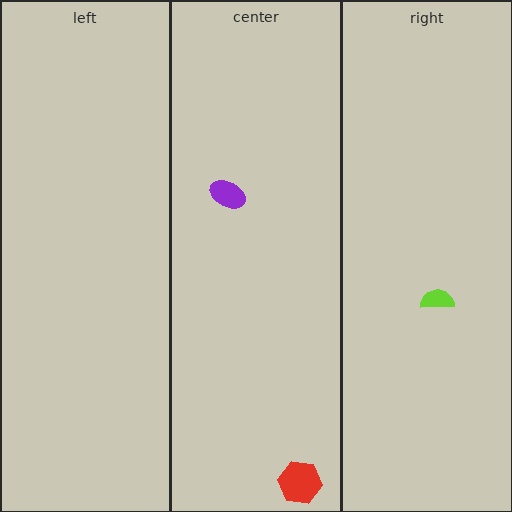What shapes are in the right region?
The lime semicircle.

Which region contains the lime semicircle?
The right region.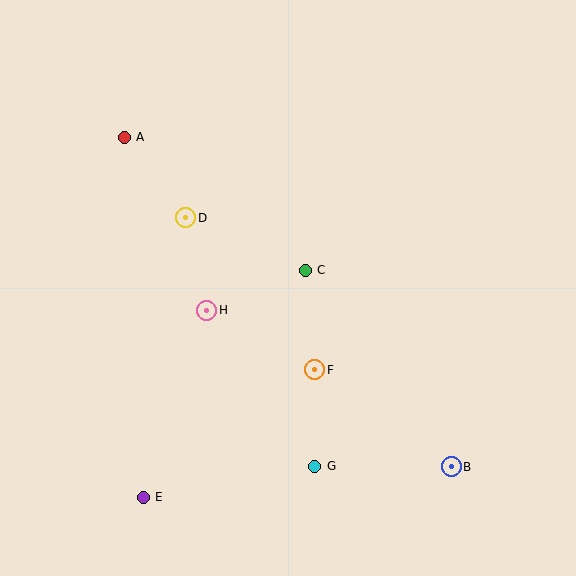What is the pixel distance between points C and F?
The distance between C and F is 100 pixels.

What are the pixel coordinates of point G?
Point G is at (315, 466).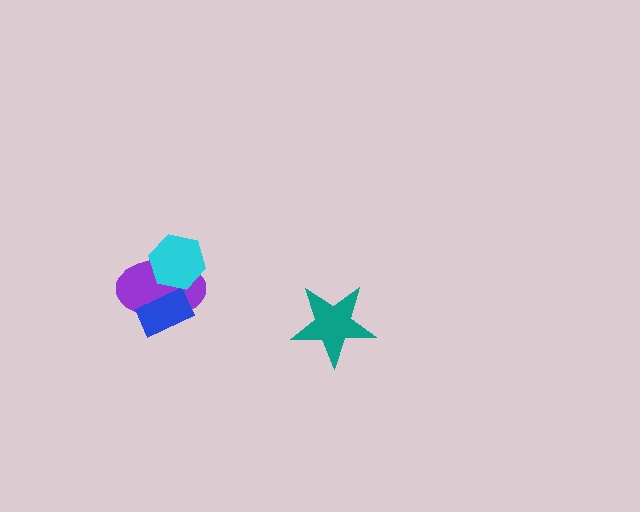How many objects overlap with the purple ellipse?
2 objects overlap with the purple ellipse.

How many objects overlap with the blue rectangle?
1 object overlaps with the blue rectangle.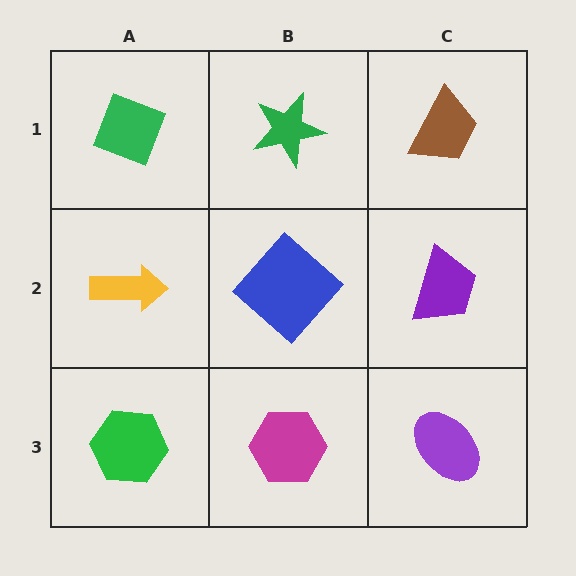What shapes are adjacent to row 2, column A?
A green diamond (row 1, column A), a green hexagon (row 3, column A), a blue diamond (row 2, column B).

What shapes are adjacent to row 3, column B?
A blue diamond (row 2, column B), a green hexagon (row 3, column A), a purple ellipse (row 3, column C).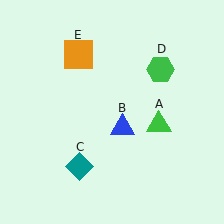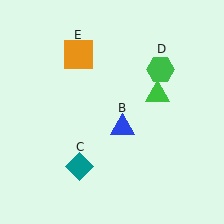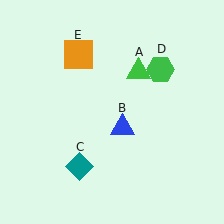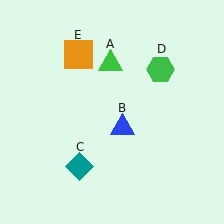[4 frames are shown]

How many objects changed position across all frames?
1 object changed position: green triangle (object A).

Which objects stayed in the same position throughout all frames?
Blue triangle (object B) and teal diamond (object C) and green hexagon (object D) and orange square (object E) remained stationary.